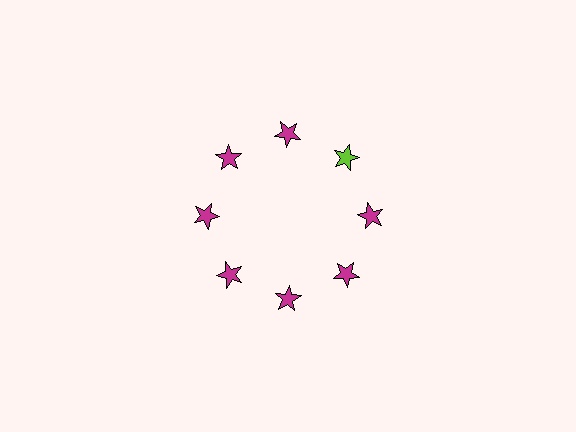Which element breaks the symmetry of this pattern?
The lime star at roughly the 2 o'clock position breaks the symmetry. All other shapes are magenta stars.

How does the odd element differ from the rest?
It has a different color: lime instead of magenta.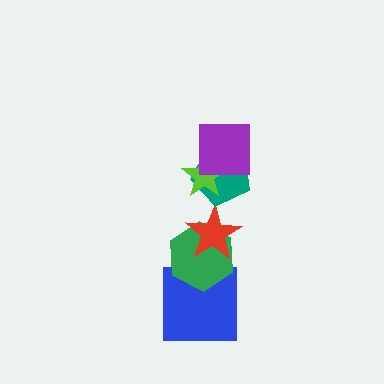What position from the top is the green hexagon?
The green hexagon is 5th from the top.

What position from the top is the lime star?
The lime star is 2nd from the top.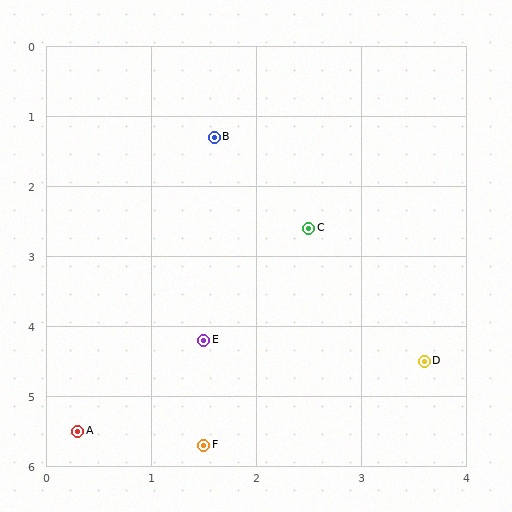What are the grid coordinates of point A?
Point A is at approximately (0.3, 5.5).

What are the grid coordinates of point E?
Point E is at approximately (1.5, 4.2).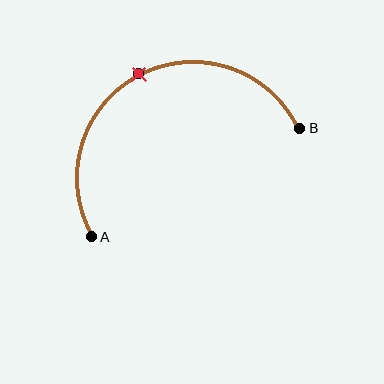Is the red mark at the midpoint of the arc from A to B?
Yes. The red mark lies on the arc at equal arc-length from both A and B — it is the arc midpoint.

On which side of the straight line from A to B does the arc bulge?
The arc bulges above the straight line connecting A and B.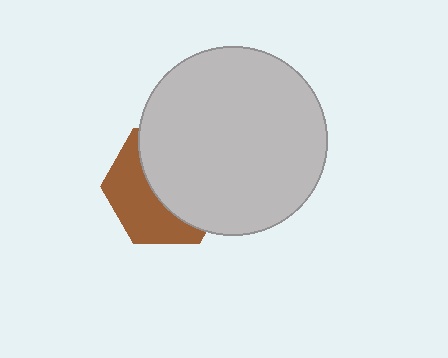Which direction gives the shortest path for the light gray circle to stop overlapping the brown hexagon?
Moving toward the upper-right gives the shortest separation.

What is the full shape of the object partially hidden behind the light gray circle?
The partially hidden object is a brown hexagon.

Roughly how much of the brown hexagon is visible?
A small part of it is visible (roughly 42%).